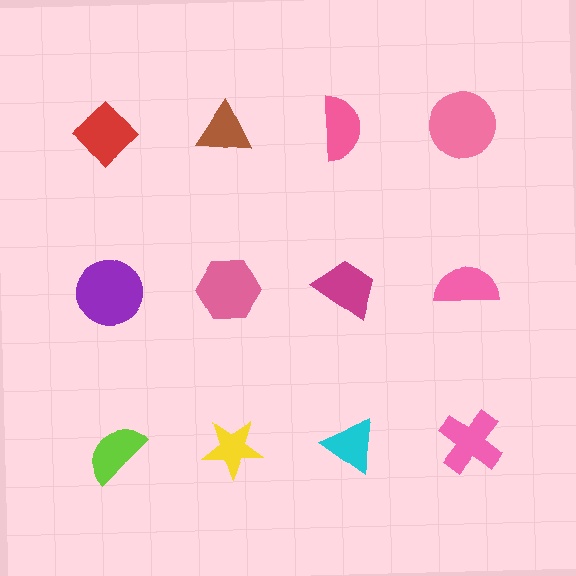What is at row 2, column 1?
A purple circle.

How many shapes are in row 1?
4 shapes.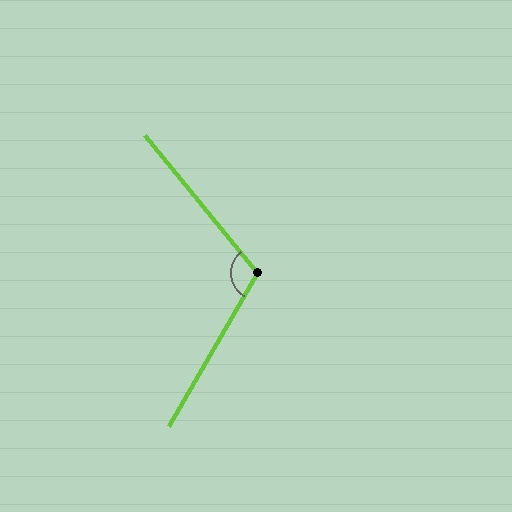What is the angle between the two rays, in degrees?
Approximately 111 degrees.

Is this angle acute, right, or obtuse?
It is obtuse.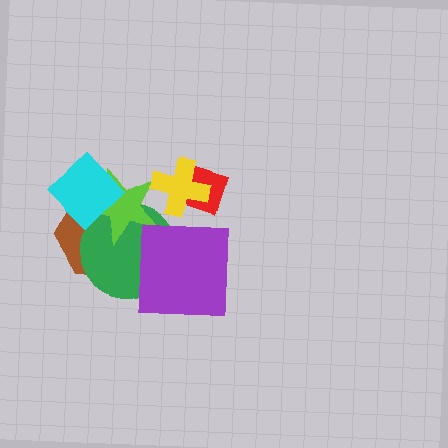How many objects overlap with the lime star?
4 objects overlap with the lime star.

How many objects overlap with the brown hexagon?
3 objects overlap with the brown hexagon.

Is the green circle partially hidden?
Yes, it is partially covered by another shape.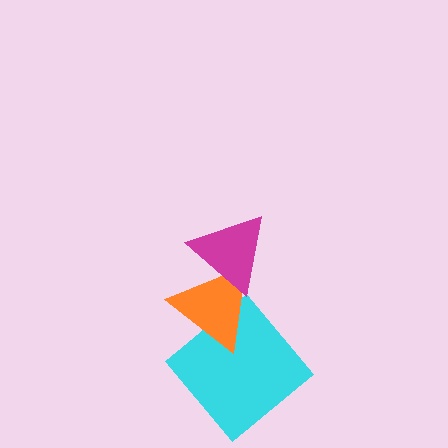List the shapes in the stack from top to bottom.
From top to bottom: the magenta triangle, the orange triangle, the cyan diamond.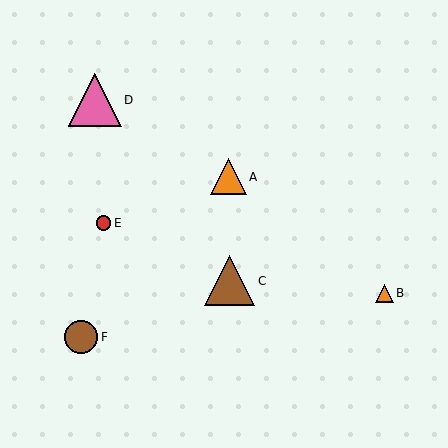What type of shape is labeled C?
Shape C is a brown triangle.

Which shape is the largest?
The pink triangle (labeled D) is the largest.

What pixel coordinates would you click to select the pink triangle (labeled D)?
Click at (95, 100) to select the pink triangle D.